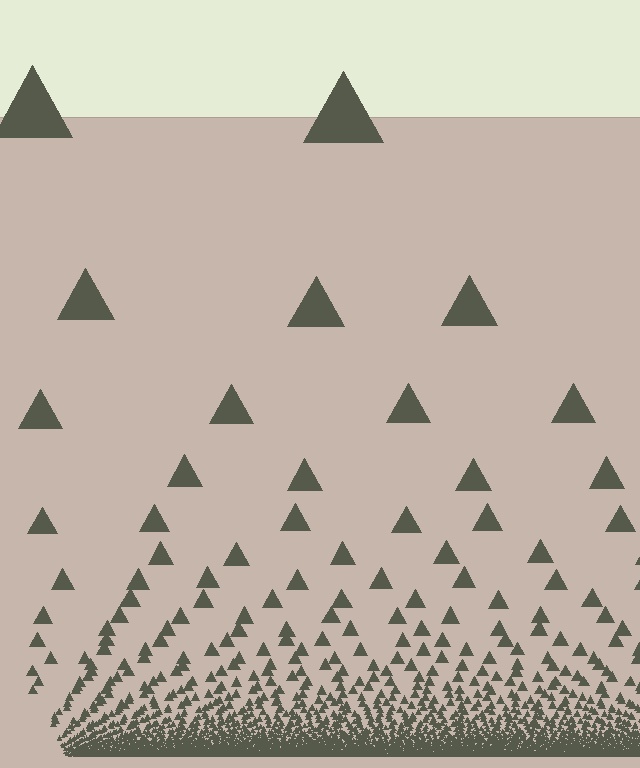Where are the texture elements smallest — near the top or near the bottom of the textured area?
Near the bottom.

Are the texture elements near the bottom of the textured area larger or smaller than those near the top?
Smaller. The gradient is inverted — elements near the bottom are smaller and denser.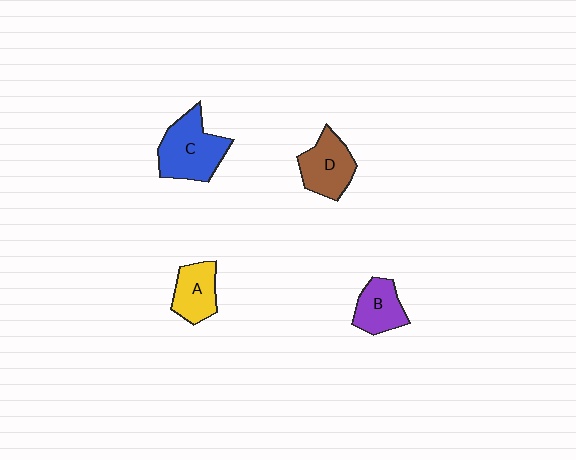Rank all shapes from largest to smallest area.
From largest to smallest: C (blue), D (brown), A (yellow), B (purple).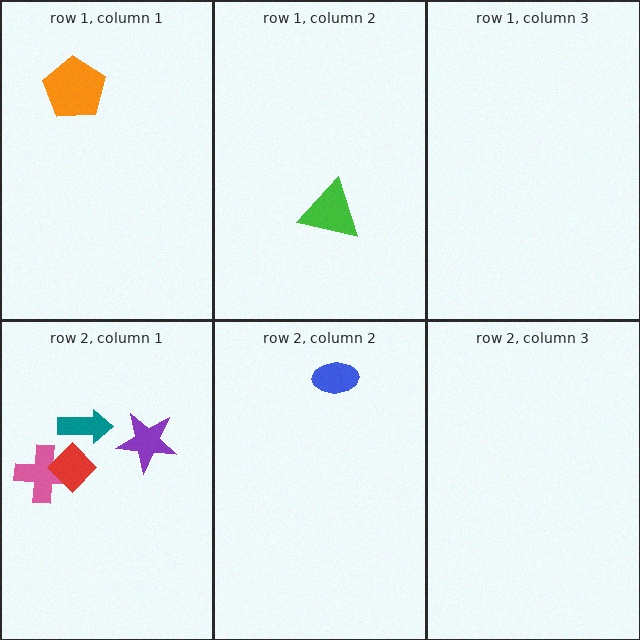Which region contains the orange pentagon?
The row 1, column 1 region.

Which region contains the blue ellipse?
The row 2, column 2 region.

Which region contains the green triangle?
The row 1, column 2 region.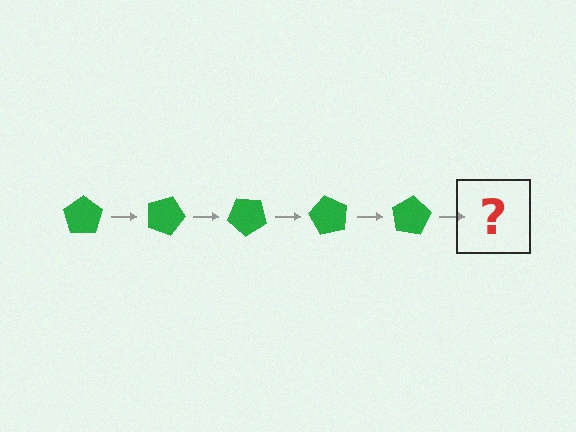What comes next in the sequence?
The next element should be a green pentagon rotated 100 degrees.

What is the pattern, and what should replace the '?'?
The pattern is that the pentagon rotates 20 degrees each step. The '?' should be a green pentagon rotated 100 degrees.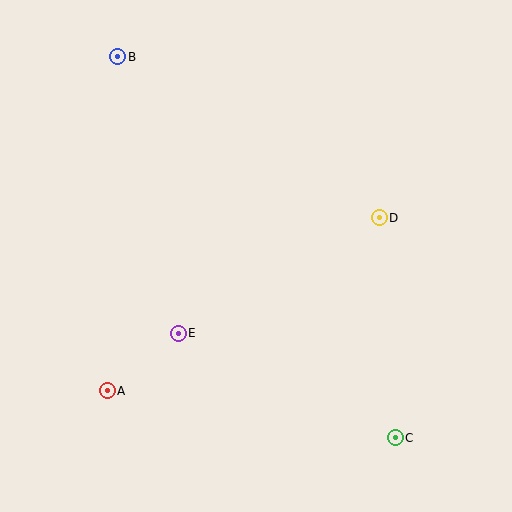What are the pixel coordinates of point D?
Point D is at (379, 218).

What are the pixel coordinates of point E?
Point E is at (178, 333).